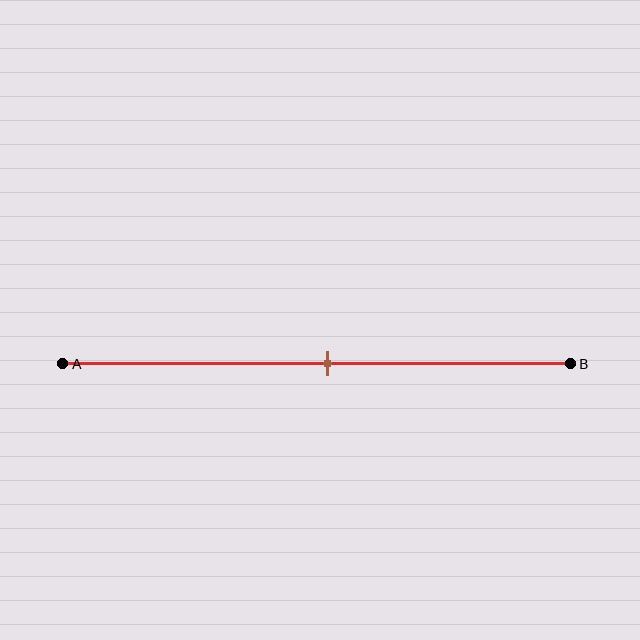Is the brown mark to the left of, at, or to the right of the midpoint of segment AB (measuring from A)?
The brown mark is approximately at the midpoint of segment AB.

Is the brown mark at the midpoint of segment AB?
Yes, the mark is approximately at the midpoint.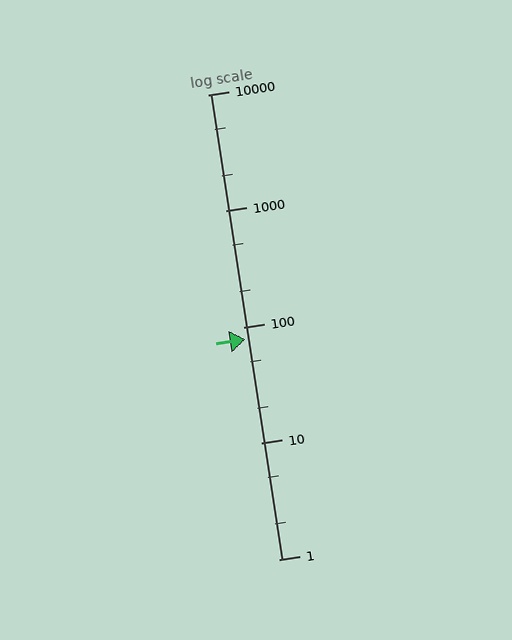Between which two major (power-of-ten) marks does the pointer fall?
The pointer is between 10 and 100.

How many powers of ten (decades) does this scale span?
The scale spans 4 decades, from 1 to 10000.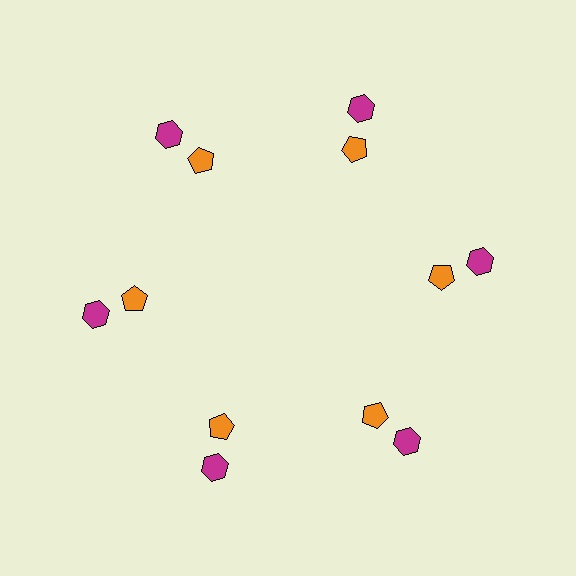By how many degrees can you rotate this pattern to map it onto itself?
The pattern maps onto itself every 60 degrees of rotation.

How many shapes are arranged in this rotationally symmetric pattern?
There are 12 shapes, arranged in 6 groups of 2.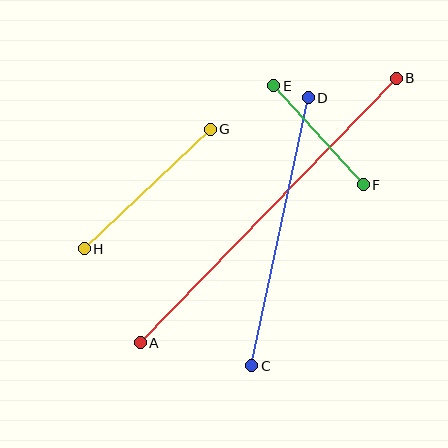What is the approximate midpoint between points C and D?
The midpoint is at approximately (280, 232) pixels.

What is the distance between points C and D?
The distance is approximately 274 pixels.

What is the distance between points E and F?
The distance is approximately 133 pixels.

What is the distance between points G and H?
The distance is approximately 173 pixels.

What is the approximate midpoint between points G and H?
The midpoint is at approximately (147, 189) pixels.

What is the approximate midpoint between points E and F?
The midpoint is at approximately (318, 135) pixels.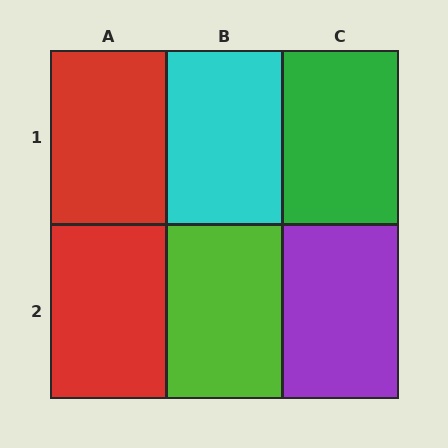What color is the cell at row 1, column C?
Green.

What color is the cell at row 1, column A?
Red.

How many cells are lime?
1 cell is lime.